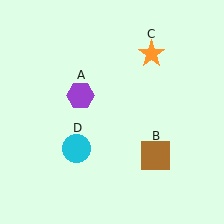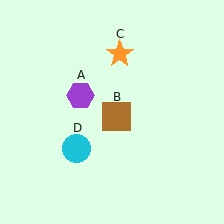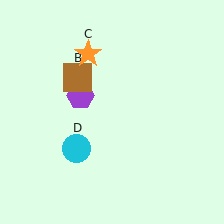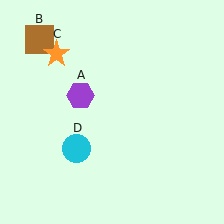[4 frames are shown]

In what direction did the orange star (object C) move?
The orange star (object C) moved left.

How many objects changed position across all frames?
2 objects changed position: brown square (object B), orange star (object C).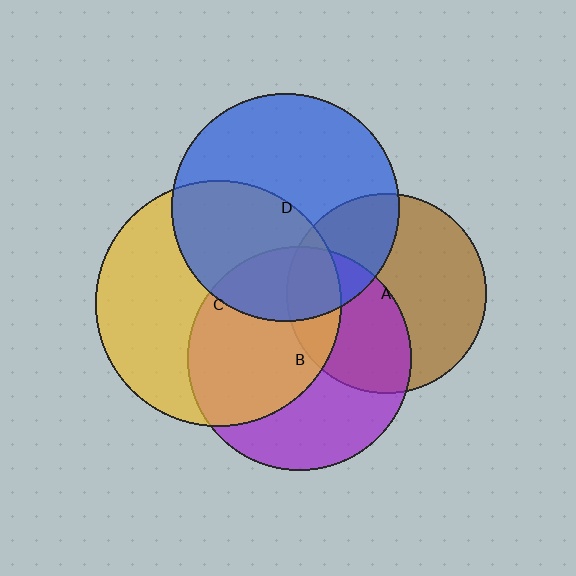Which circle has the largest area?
Circle C (yellow).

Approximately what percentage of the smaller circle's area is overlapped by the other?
Approximately 40%.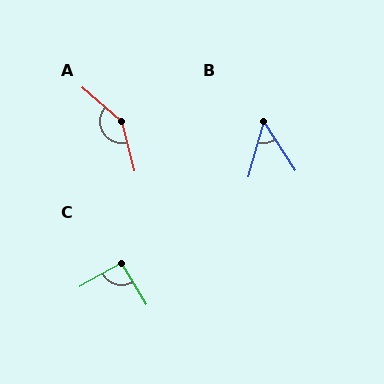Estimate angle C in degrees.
Approximately 93 degrees.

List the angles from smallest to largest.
B (49°), C (93°), A (145°).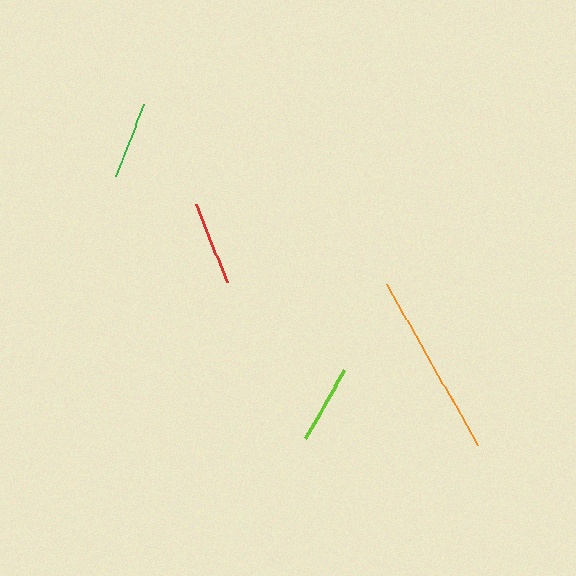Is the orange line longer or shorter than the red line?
The orange line is longer than the red line.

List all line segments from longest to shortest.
From longest to shortest: orange, red, lime, green.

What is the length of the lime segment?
The lime segment is approximately 78 pixels long.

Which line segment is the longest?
The orange line is the longest at approximately 185 pixels.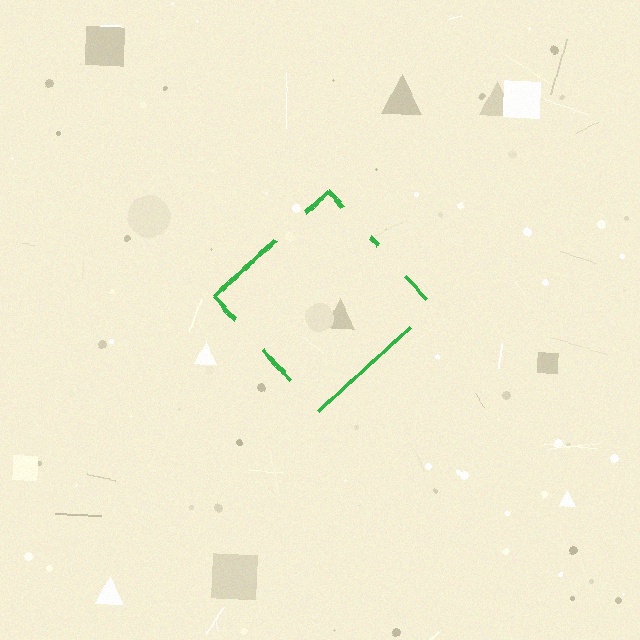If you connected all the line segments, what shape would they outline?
They would outline a diamond.